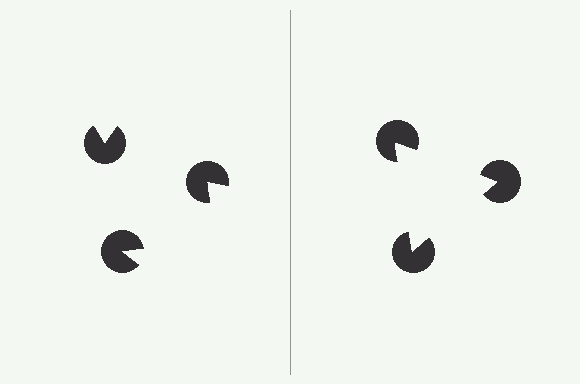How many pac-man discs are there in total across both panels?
6 — 3 on each side.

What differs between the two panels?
The pac-man discs are positioned identically on both sides; only the wedge orientations differ. On the right they align to a triangle; on the left they are misaligned.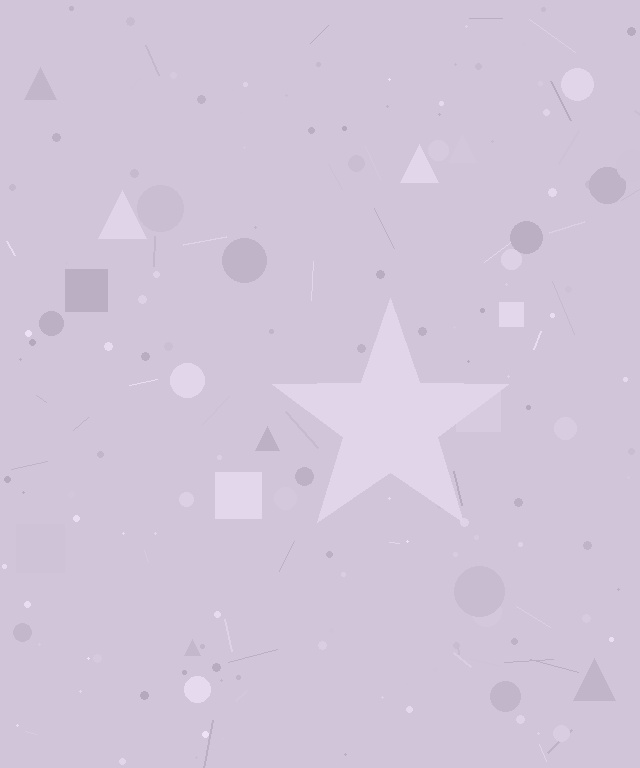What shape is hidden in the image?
A star is hidden in the image.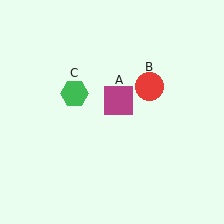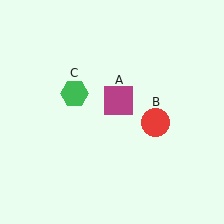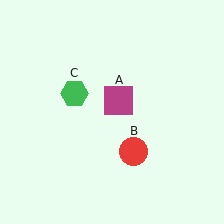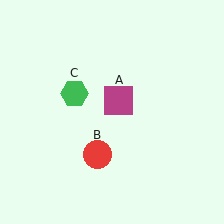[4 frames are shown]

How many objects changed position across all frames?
1 object changed position: red circle (object B).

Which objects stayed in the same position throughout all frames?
Magenta square (object A) and green hexagon (object C) remained stationary.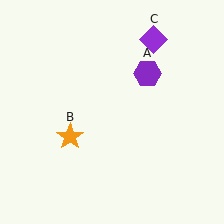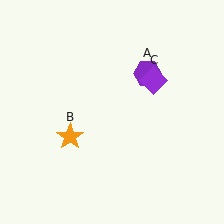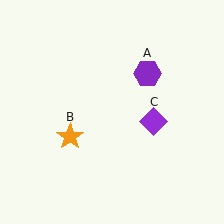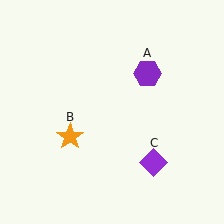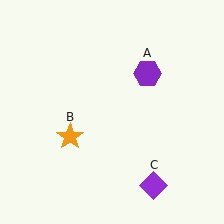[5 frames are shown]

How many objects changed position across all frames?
1 object changed position: purple diamond (object C).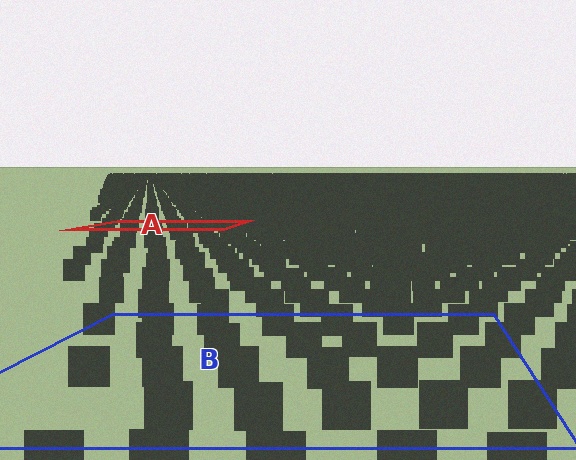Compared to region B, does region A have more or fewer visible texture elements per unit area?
Region A has more texture elements per unit area — they are packed more densely because it is farther away.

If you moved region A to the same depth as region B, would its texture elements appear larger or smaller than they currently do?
They would appear larger. At a closer depth, the same texture elements are projected at a bigger on-screen size.